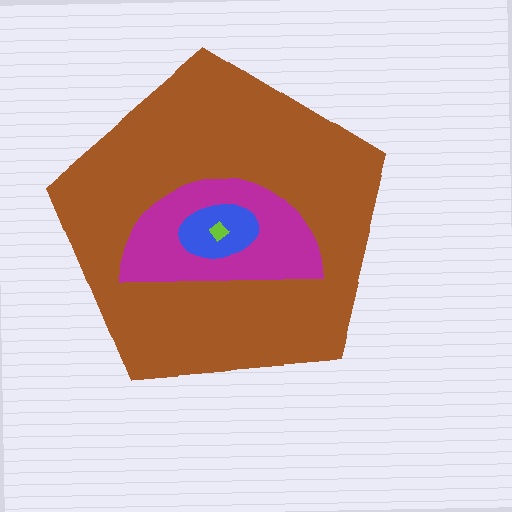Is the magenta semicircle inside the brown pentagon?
Yes.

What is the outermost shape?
The brown pentagon.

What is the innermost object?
The lime diamond.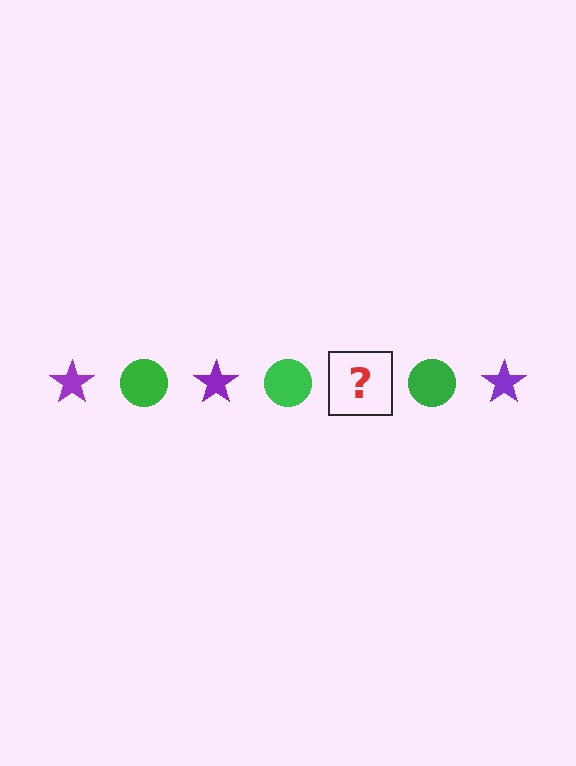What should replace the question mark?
The question mark should be replaced with a purple star.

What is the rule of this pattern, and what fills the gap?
The rule is that the pattern alternates between purple star and green circle. The gap should be filled with a purple star.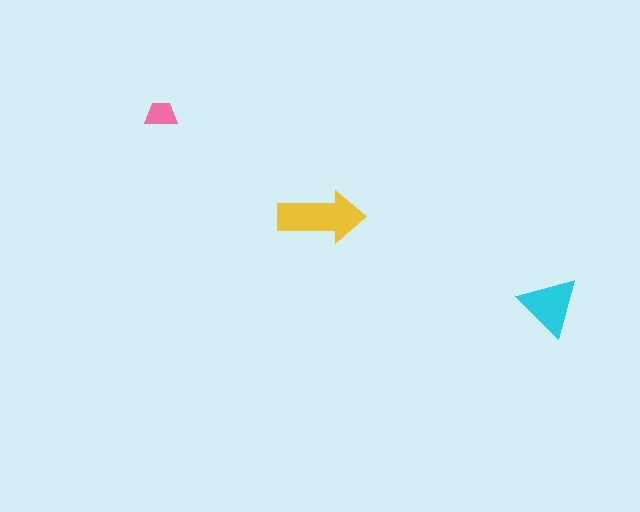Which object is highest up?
The pink trapezoid is topmost.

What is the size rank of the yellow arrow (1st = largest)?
1st.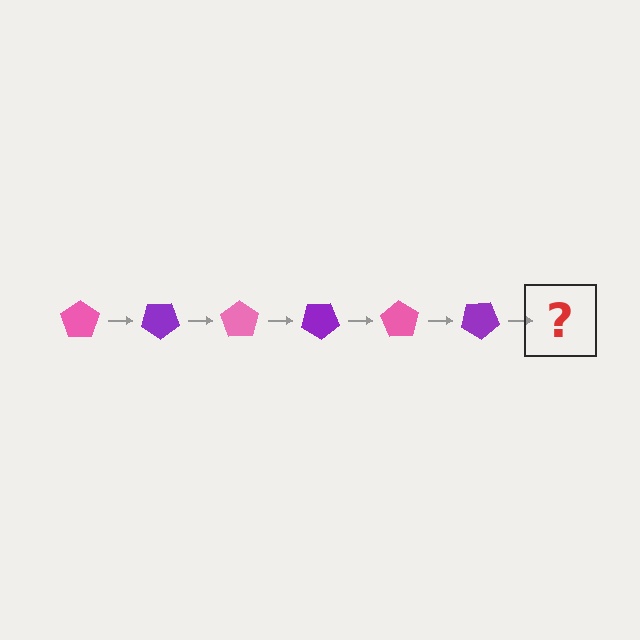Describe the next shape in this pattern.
It should be a pink pentagon, rotated 210 degrees from the start.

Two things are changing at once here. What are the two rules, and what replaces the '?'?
The two rules are that it rotates 35 degrees each step and the color cycles through pink and purple. The '?' should be a pink pentagon, rotated 210 degrees from the start.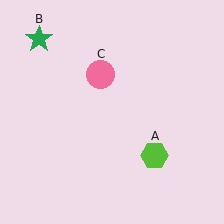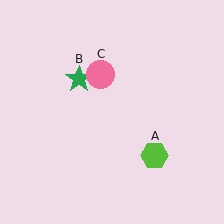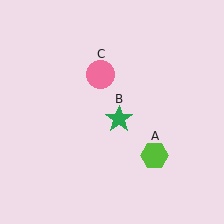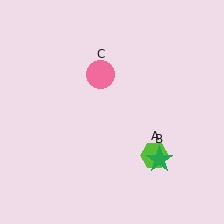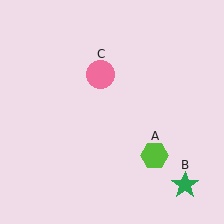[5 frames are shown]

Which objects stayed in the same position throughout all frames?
Lime hexagon (object A) and pink circle (object C) remained stationary.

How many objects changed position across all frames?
1 object changed position: green star (object B).